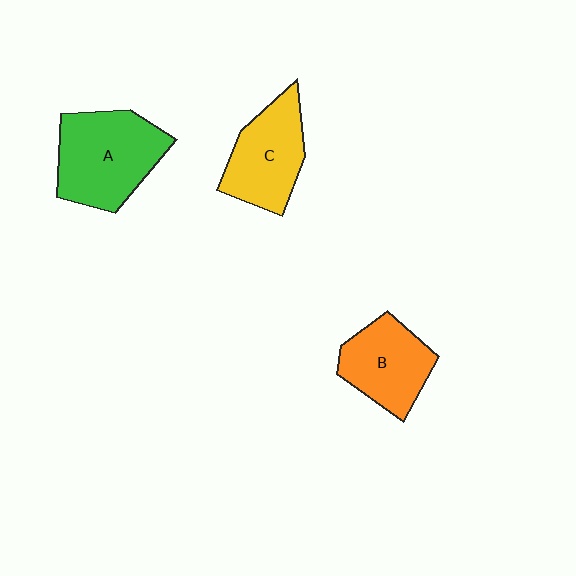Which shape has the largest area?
Shape A (green).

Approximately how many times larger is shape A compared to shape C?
Approximately 1.3 times.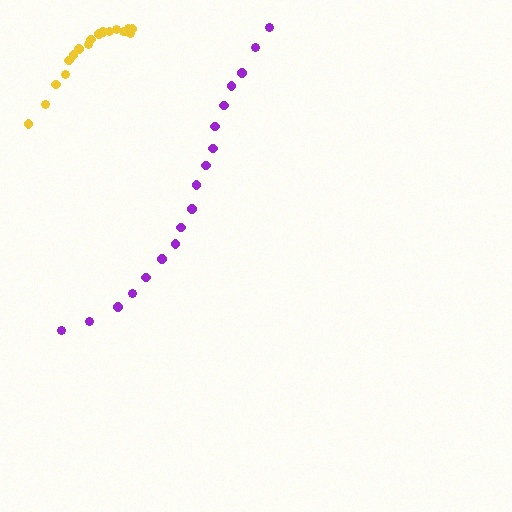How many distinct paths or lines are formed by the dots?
There are 2 distinct paths.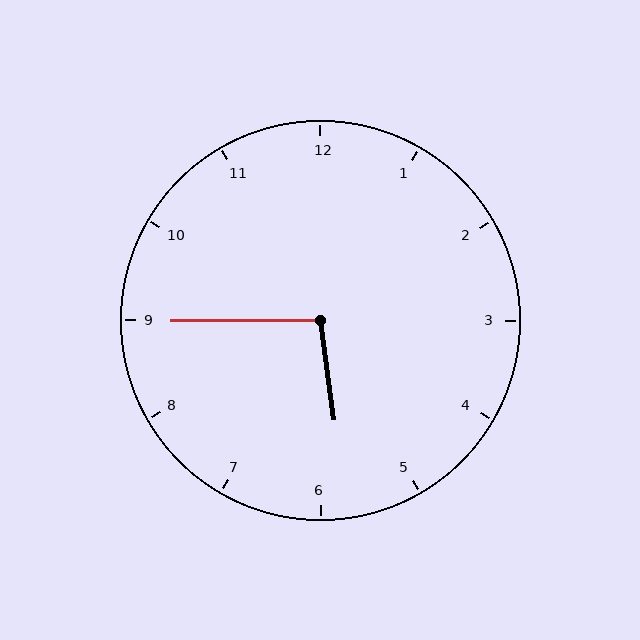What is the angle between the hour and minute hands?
Approximately 98 degrees.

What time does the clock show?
5:45.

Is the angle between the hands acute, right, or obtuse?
It is obtuse.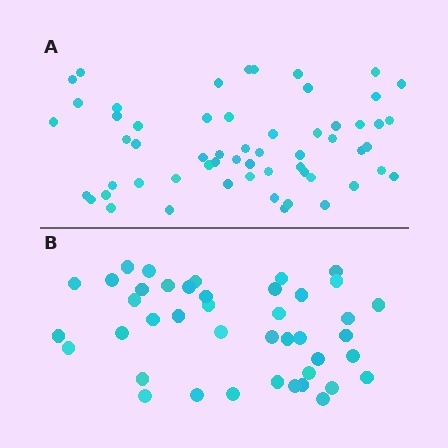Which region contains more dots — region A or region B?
Region A (the top region) has more dots.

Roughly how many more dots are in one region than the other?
Region A has approximately 15 more dots than region B.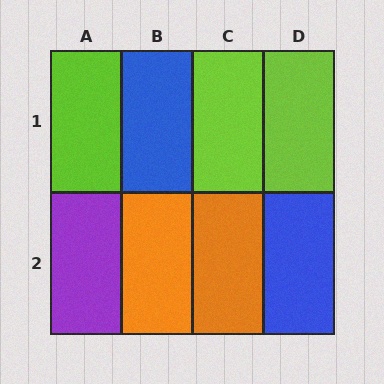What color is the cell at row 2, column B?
Orange.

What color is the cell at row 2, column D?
Blue.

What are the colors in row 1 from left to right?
Lime, blue, lime, lime.